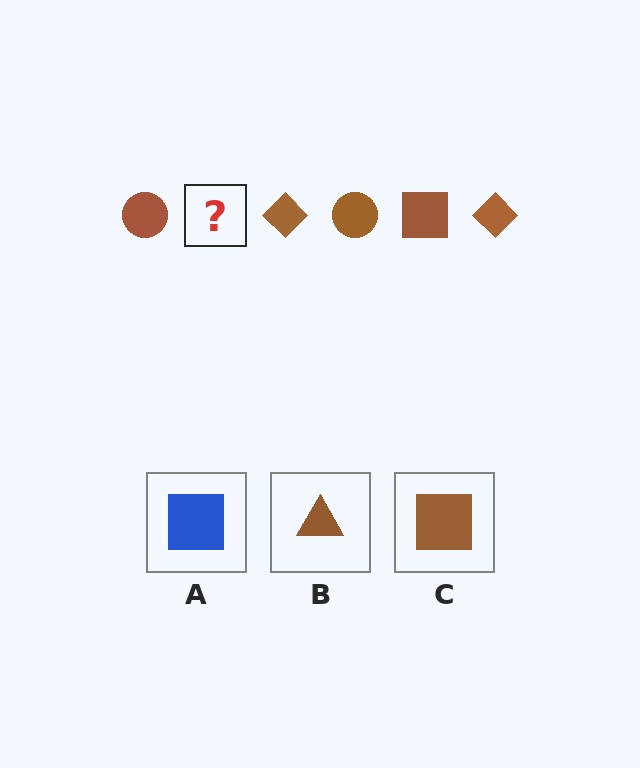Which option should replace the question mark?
Option C.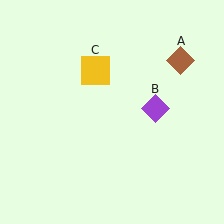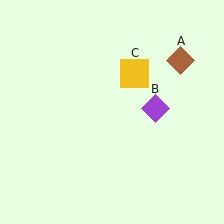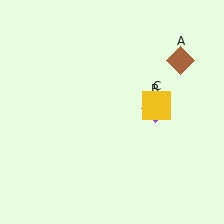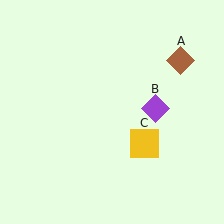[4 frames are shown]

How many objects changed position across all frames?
1 object changed position: yellow square (object C).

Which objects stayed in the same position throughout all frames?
Brown diamond (object A) and purple diamond (object B) remained stationary.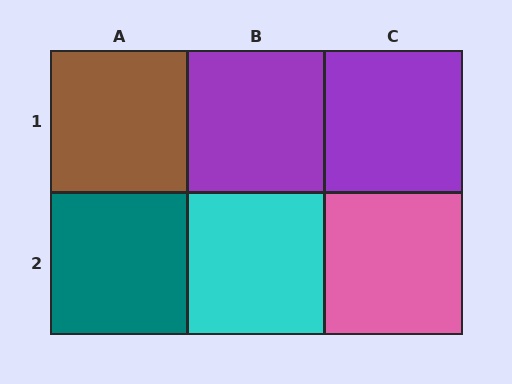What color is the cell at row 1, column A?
Brown.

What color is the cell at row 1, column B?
Purple.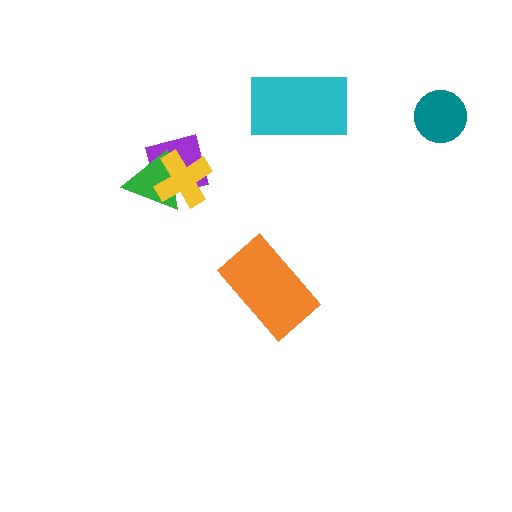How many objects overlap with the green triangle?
2 objects overlap with the green triangle.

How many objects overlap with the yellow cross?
2 objects overlap with the yellow cross.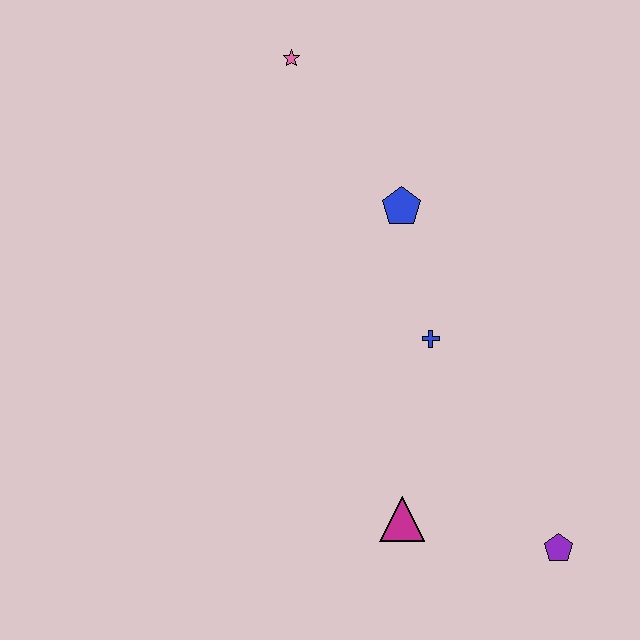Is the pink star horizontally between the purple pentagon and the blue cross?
No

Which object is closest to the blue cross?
The blue pentagon is closest to the blue cross.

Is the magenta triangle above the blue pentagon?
No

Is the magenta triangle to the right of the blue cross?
No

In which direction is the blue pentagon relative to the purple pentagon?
The blue pentagon is above the purple pentagon.